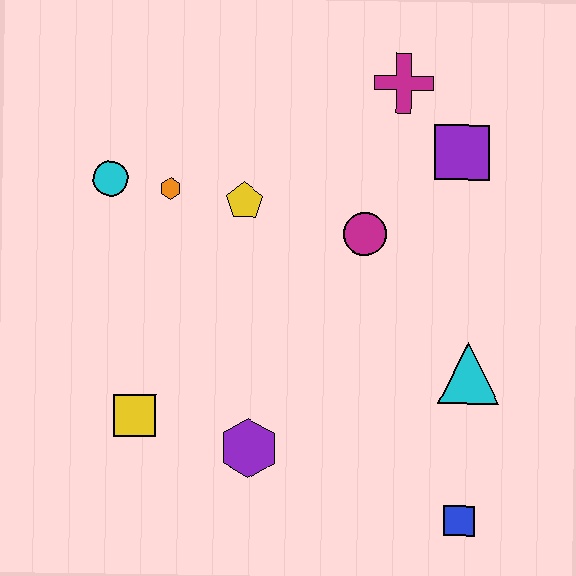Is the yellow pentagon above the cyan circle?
No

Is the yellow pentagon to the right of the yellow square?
Yes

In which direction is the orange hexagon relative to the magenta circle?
The orange hexagon is to the left of the magenta circle.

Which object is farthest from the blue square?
The cyan circle is farthest from the blue square.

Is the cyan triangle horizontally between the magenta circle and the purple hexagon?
No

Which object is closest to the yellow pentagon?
The orange hexagon is closest to the yellow pentagon.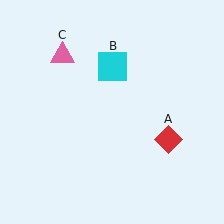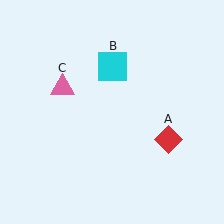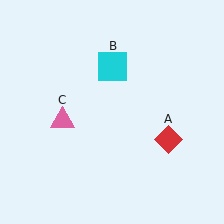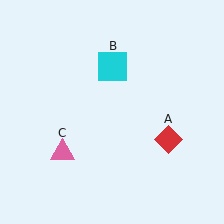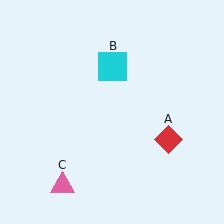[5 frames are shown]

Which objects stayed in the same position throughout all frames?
Red diamond (object A) and cyan square (object B) remained stationary.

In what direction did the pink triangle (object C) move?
The pink triangle (object C) moved down.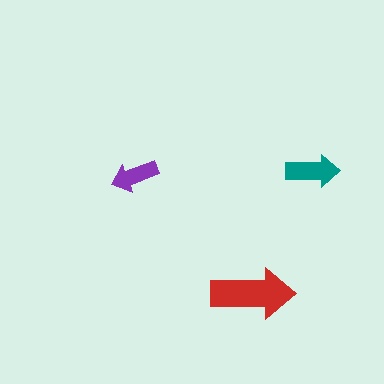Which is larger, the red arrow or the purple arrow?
The red one.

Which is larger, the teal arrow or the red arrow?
The red one.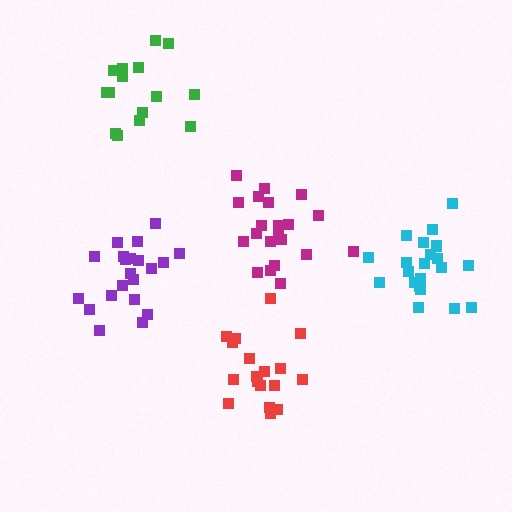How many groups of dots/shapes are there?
There are 5 groups.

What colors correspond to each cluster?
The clusters are colored: red, cyan, purple, magenta, green.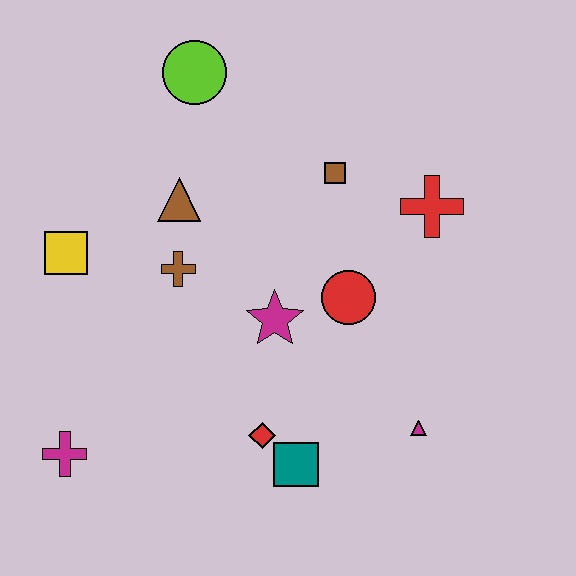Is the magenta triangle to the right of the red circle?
Yes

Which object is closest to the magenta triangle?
The teal square is closest to the magenta triangle.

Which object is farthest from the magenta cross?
The red cross is farthest from the magenta cross.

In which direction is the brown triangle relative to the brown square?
The brown triangle is to the left of the brown square.